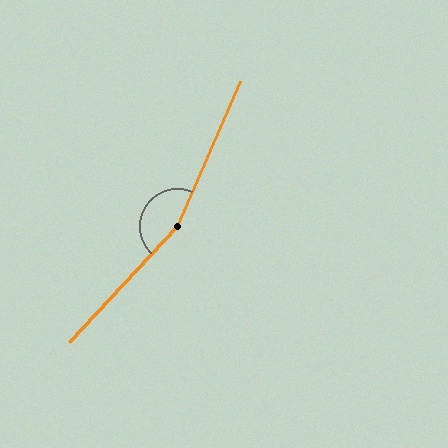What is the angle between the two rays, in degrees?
Approximately 160 degrees.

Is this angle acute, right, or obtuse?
It is obtuse.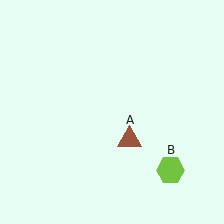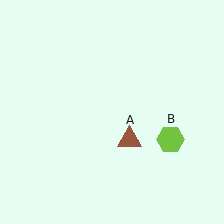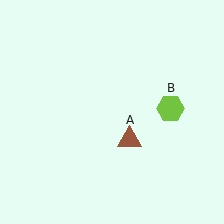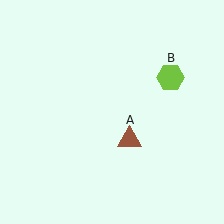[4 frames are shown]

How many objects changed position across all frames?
1 object changed position: lime hexagon (object B).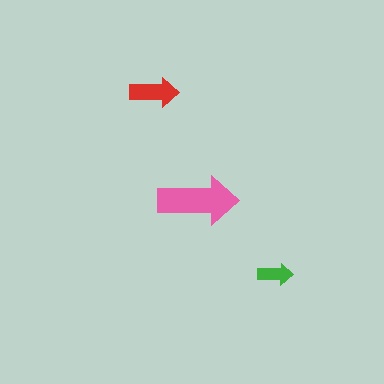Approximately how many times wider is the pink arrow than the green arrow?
About 2.5 times wider.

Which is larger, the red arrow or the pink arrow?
The pink one.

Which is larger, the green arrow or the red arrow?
The red one.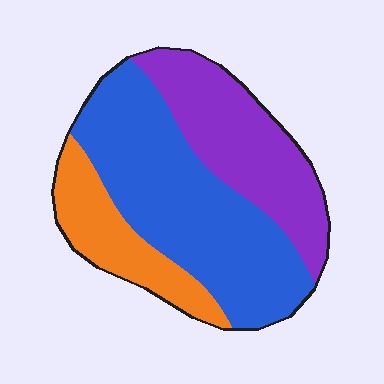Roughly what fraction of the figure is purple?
Purple takes up between a sixth and a third of the figure.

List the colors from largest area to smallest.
From largest to smallest: blue, purple, orange.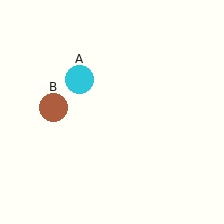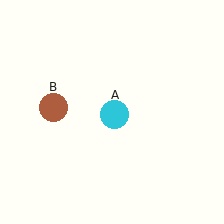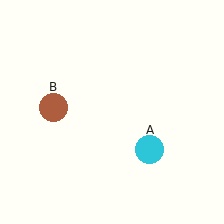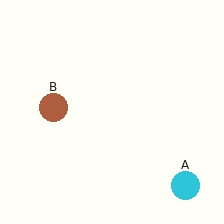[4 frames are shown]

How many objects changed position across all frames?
1 object changed position: cyan circle (object A).